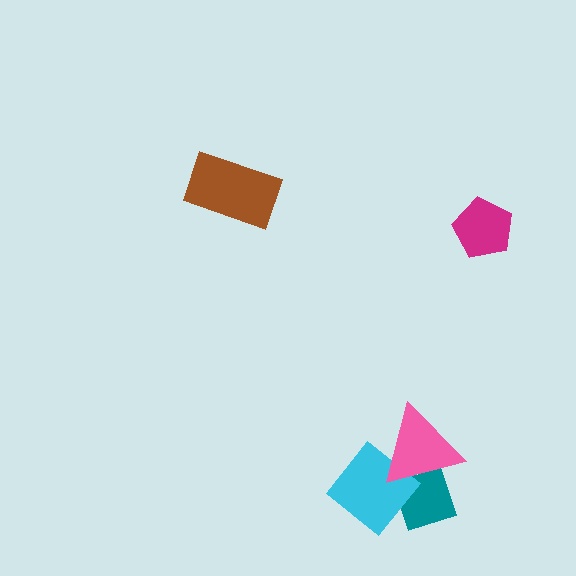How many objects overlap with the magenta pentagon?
0 objects overlap with the magenta pentagon.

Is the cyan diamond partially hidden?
Yes, it is partially covered by another shape.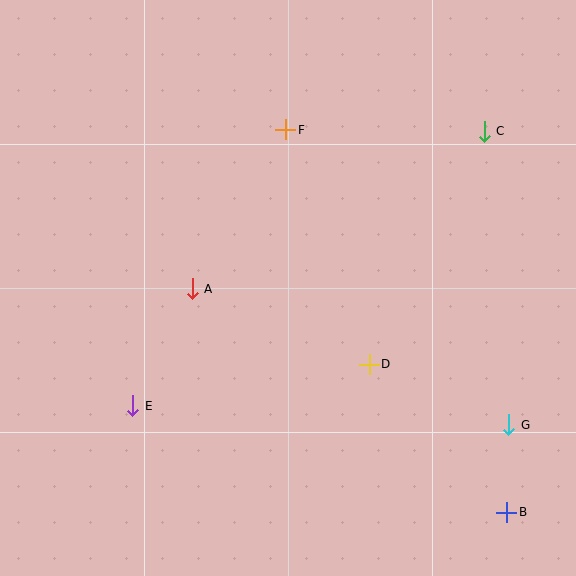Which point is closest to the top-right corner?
Point C is closest to the top-right corner.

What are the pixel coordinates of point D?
Point D is at (369, 364).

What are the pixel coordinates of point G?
Point G is at (509, 425).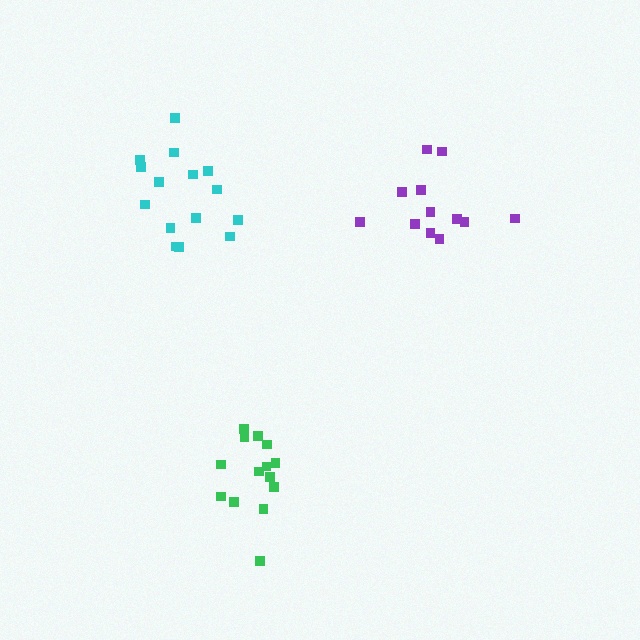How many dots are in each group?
Group 1: 12 dots, Group 2: 14 dots, Group 3: 15 dots (41 total).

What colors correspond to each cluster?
The clusters are colored: purple, green, cyan.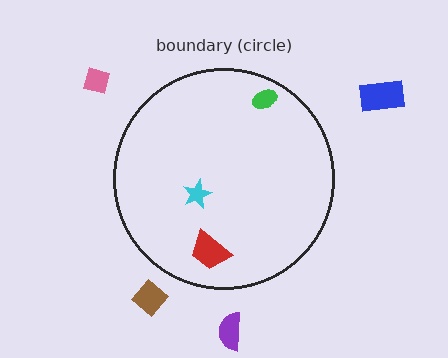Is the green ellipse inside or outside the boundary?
Inside.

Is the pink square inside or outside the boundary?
Outside.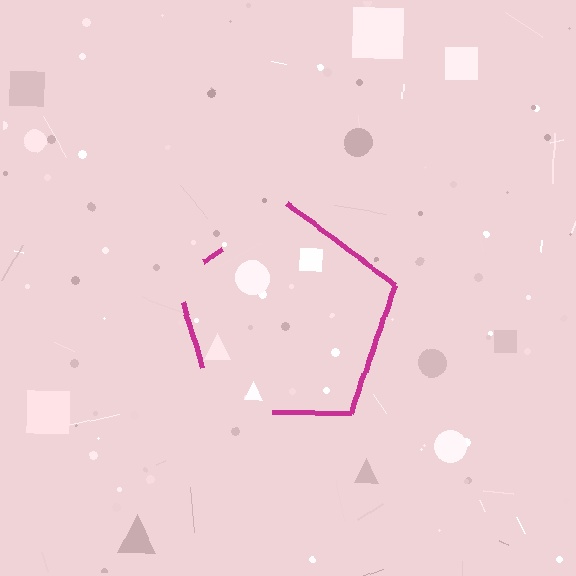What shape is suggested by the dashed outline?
The dashed outline suggests a pentagon.